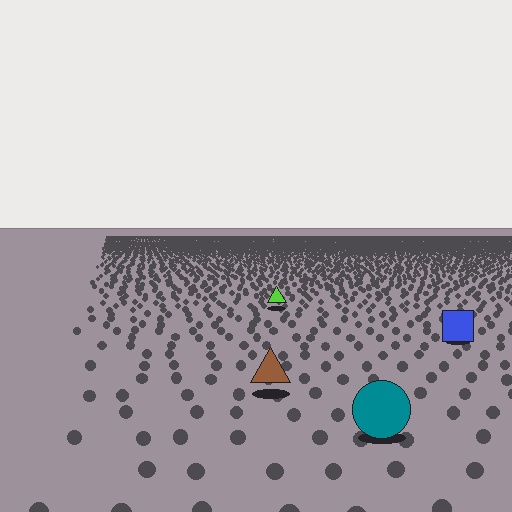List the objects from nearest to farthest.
From nearest to farthest: the teal circle, the brown triangle, the blue square, the lime triangle.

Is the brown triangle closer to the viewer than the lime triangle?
Yes. The brown triangle is closer — you can tell from the texture gradient: the ground texture is coarser near it.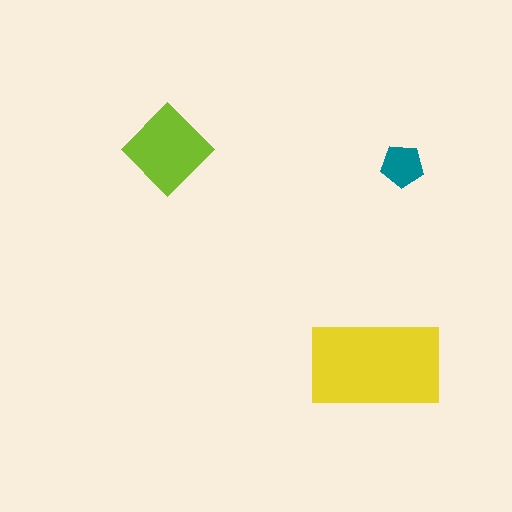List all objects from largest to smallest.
The yellow rectangle, the lime diamond, the teal pentagon.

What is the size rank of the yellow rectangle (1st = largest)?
1st.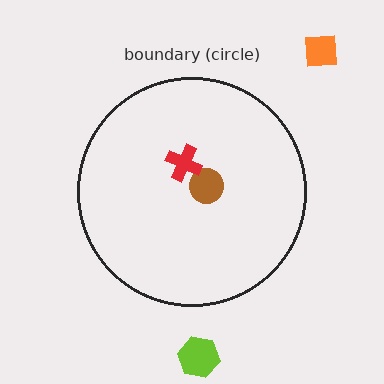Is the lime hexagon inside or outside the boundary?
Outside.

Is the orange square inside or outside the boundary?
Outside.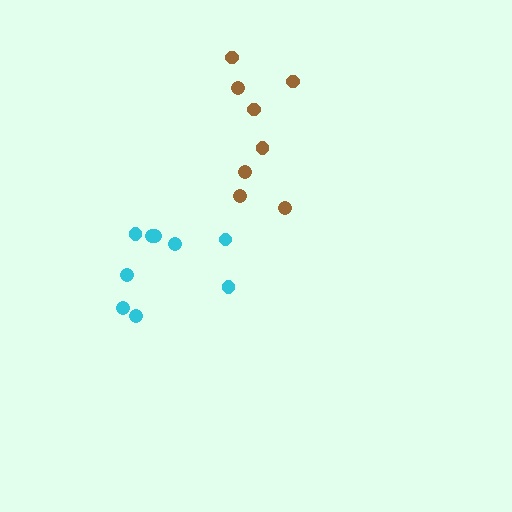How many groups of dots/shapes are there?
There are 2 groups.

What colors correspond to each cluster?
The clusters are colored: cyan, brown.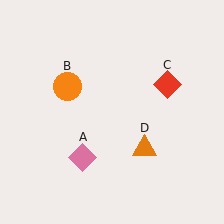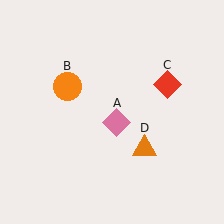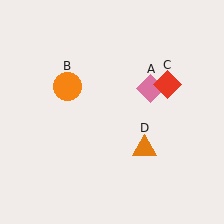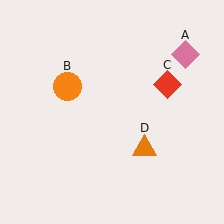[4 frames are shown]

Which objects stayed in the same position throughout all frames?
Orange circle (object B) and red diamond (object C) and orange triangle (object D) remained stationary.